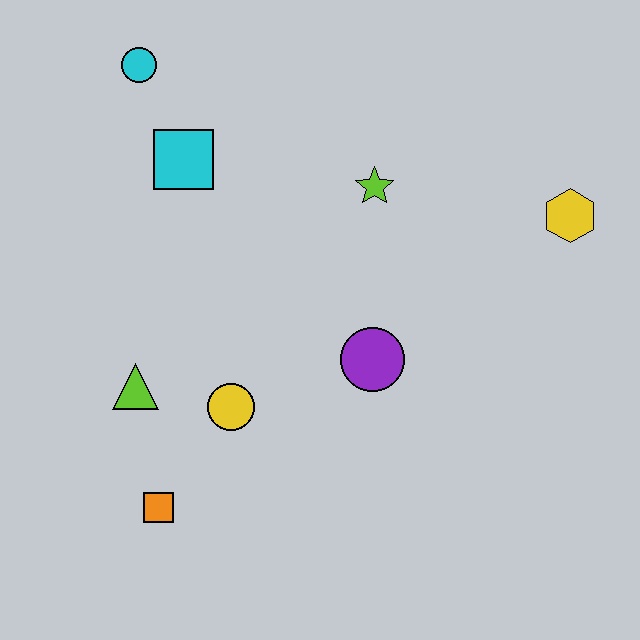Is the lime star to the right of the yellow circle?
Yes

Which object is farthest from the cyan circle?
The yellow hexagon is farthest from the cyan circle.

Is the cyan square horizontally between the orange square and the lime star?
Yes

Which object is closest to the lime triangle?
The yellow circle is closest to the lime triangle.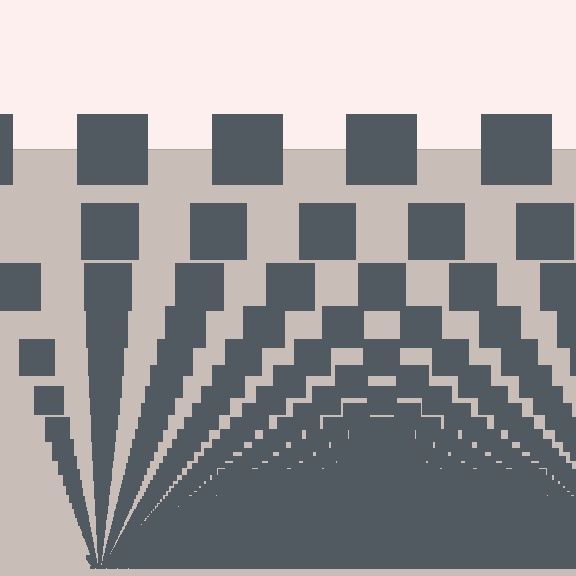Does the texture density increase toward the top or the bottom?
Density increases toward the bottom.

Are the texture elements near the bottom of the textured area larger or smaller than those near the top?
Smaller. The gradient is inverted — elements near the bottom are smaller and denser.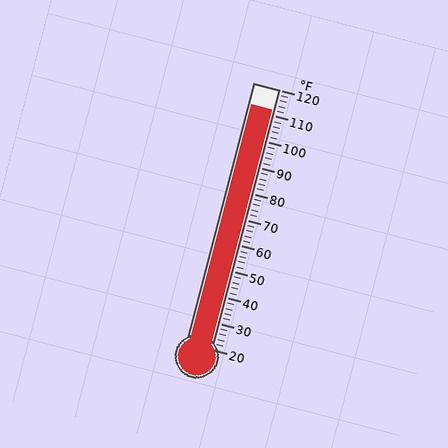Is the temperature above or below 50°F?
The temperature is above 50°F.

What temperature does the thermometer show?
The thermometer shows approximately 112°F.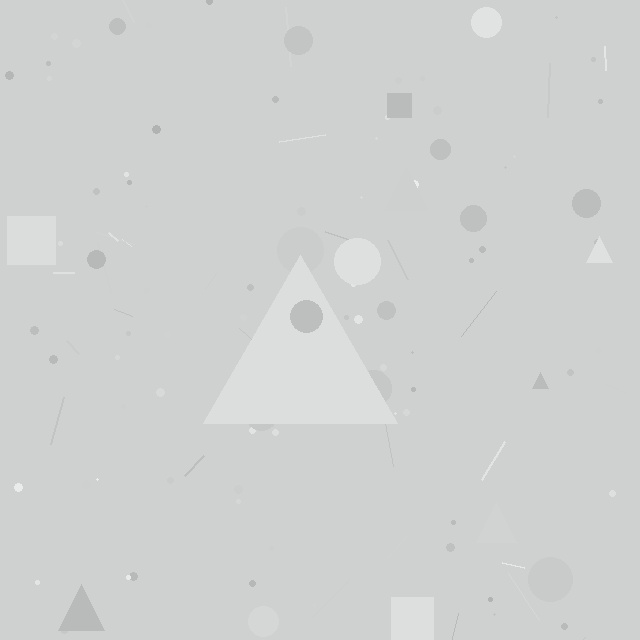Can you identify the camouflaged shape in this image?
The camouflaged shape is a triangle.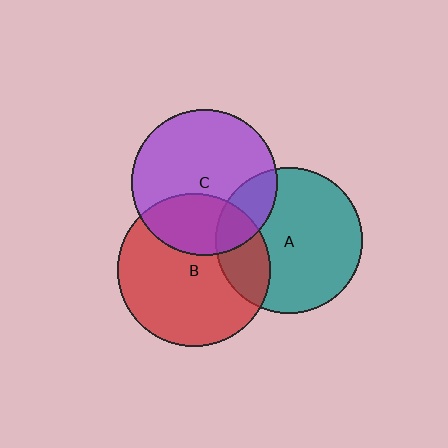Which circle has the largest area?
Circle B (red).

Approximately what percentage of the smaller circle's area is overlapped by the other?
Approximately 30%.